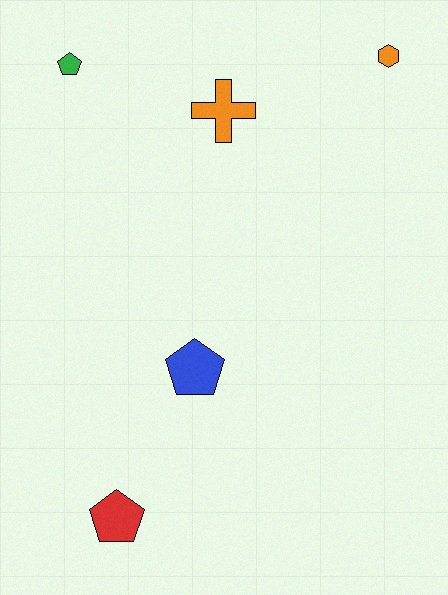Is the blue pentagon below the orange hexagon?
Yes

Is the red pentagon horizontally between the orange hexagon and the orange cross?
No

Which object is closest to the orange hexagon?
The orange cross is closest to the orange hexagon.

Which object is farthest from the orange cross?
The red pentagon is farthest from the orange cross.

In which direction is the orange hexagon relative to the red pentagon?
The orange hexagon is above the red pentagon.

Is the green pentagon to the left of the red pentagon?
Yes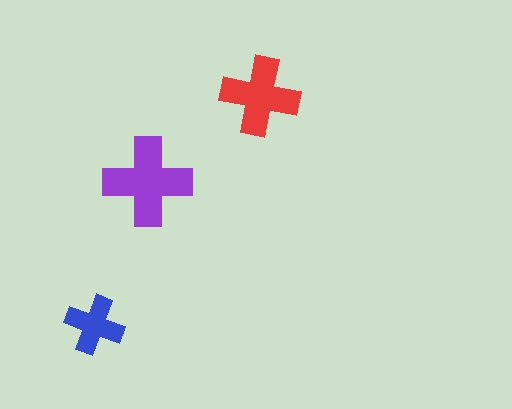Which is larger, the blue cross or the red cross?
The red one.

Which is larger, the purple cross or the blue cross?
The purple one.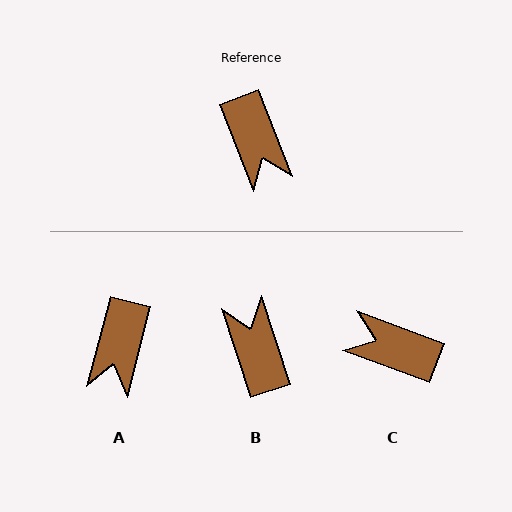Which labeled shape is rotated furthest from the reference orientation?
B, about 177 degrees away.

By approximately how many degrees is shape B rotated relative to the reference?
Approximately 177 degrees counter-clockwise.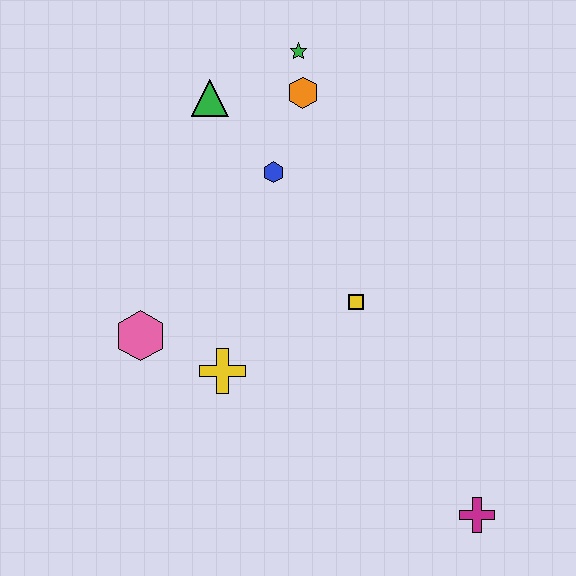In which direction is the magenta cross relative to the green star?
The magenta cross is below the green star.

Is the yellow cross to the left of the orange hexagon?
Yes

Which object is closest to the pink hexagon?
The yellow cross is closest to the pink hexagon.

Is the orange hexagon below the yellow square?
No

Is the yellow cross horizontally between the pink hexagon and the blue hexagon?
Yes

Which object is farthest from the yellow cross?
The green star is farthest from the yellow cross.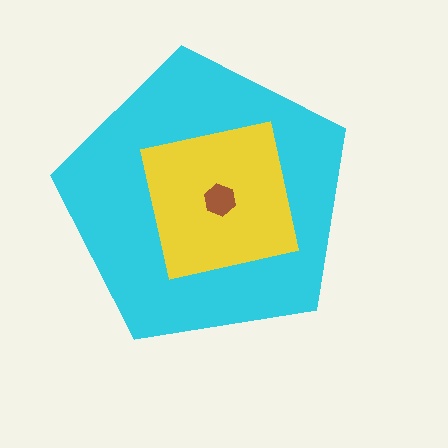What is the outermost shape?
The cyan pentagon.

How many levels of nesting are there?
3.